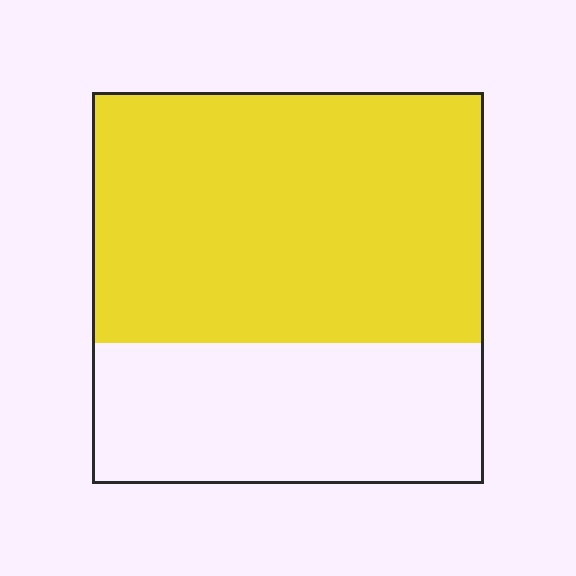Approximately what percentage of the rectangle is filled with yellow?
Approximately 65%.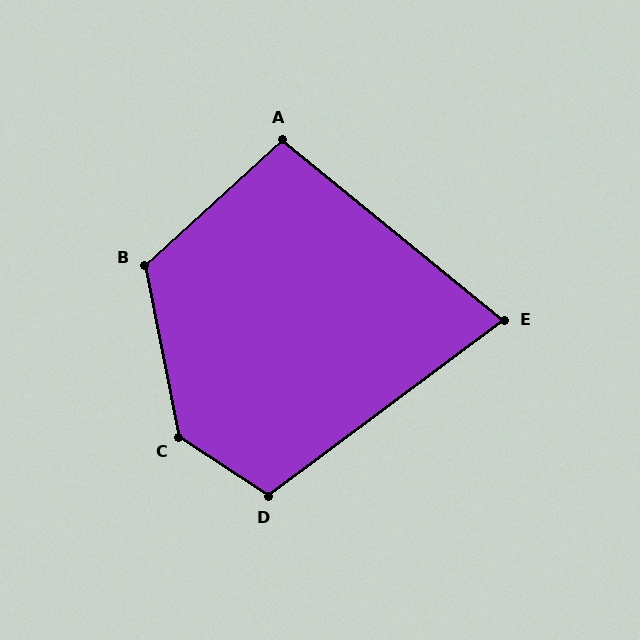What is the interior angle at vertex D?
Approximately 110 degrees (obtuse).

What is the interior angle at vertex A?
Approximately 99 degrees (obtuse).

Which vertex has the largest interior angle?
C, at approximately 134 degrees.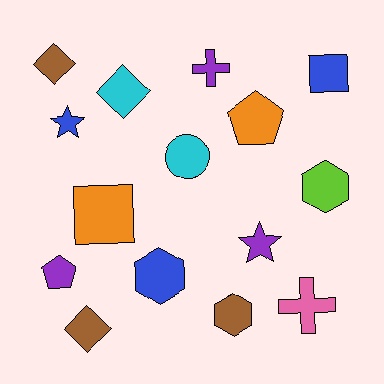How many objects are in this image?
There are 15 objects.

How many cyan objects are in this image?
There are 2 cyan objects.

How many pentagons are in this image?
There are 2 pentagons.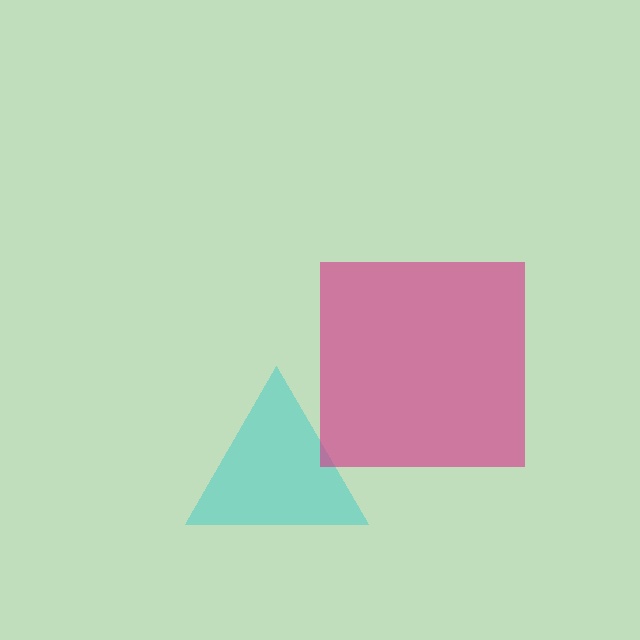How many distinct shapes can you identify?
There are 2 distinct shapes: a cyan triangle, a magenta square.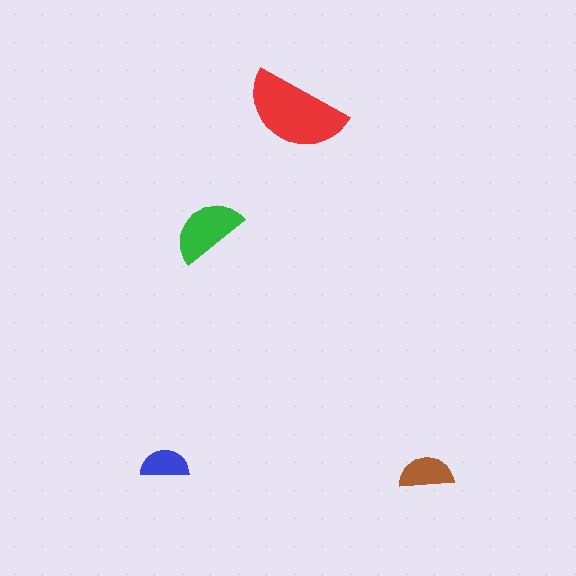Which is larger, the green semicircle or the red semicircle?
The red one.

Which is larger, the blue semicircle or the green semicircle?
The green one.